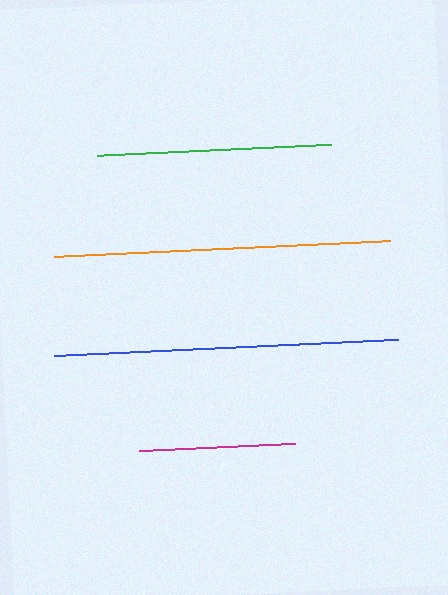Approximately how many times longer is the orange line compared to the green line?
The orange line is approximately 1.4 times the length of the green line.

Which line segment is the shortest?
The magenta line is the shortest at approximately 157 pixels.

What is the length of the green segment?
The green segment is approximately 235 pixels long.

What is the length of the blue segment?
The blue segment is approximately 345 pixels long.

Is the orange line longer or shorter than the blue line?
The blue line is longer than the orange line.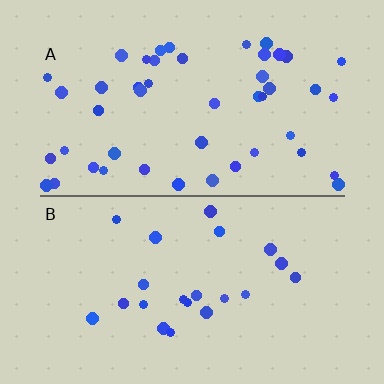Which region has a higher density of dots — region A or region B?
A (the top).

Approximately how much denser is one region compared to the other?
Approximately 2.2× — region A over region B.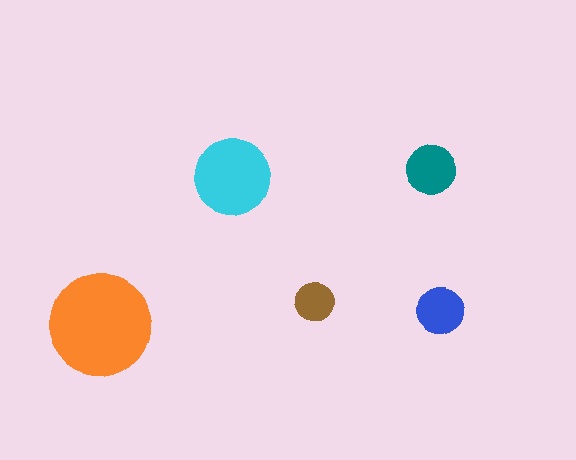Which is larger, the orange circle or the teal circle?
The orange one.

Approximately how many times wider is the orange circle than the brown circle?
About 2.5 times wider.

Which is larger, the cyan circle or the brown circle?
The cyan one.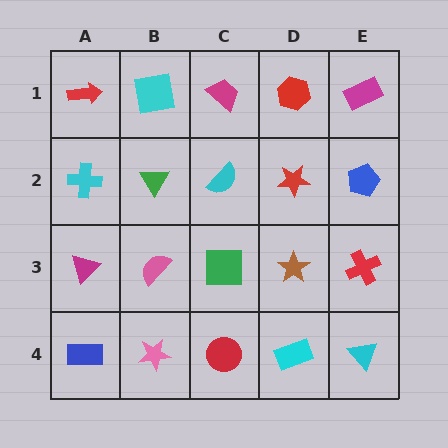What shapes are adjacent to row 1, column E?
A blue pentagon (row 2, column E), a red hexagon (row 1, column D).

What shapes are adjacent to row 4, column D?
A brown star (row 3, column D), a red circle (row 4, column C), a cyan triangle (row 4, column E).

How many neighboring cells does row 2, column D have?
4.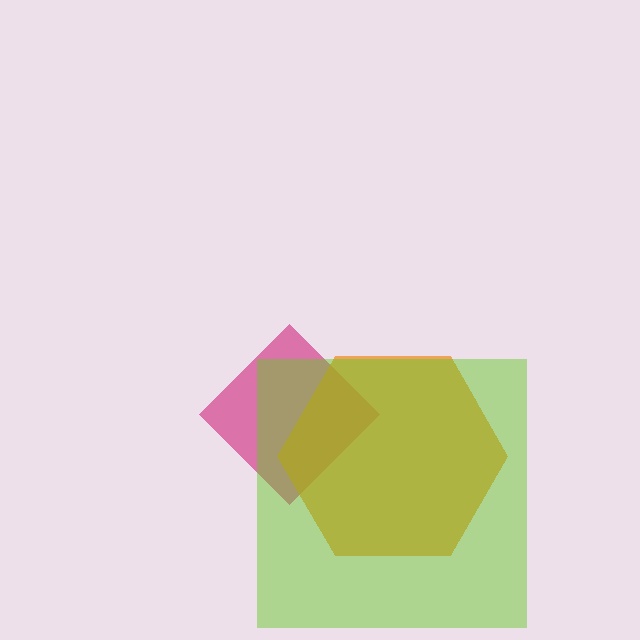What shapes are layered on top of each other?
The layered shapes are: a magenta diamond, an orange hexagon, a lime square.